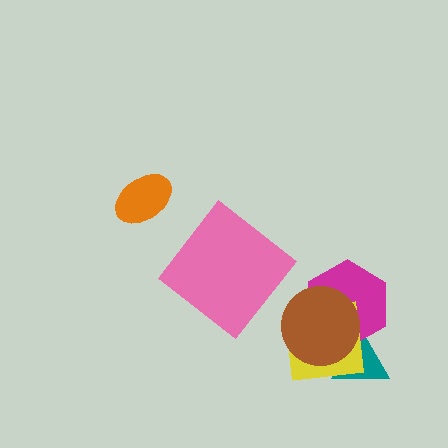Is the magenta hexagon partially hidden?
Yes, it is partially covered by another shape.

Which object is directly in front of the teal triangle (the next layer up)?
The magenta hexagon is directly in front of the teal triangle.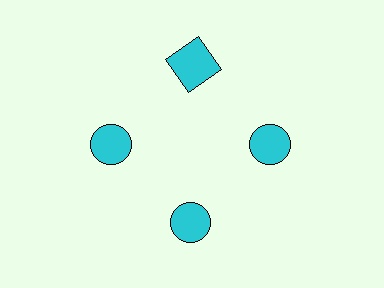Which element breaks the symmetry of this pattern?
The cyan square at roughly the 12 o'clock position breaks the symmetry. All other shapes are cyan circles.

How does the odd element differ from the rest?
It has a different shape: square instead of circle.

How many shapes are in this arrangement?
There are 4 shapes arranged in a ring pattern.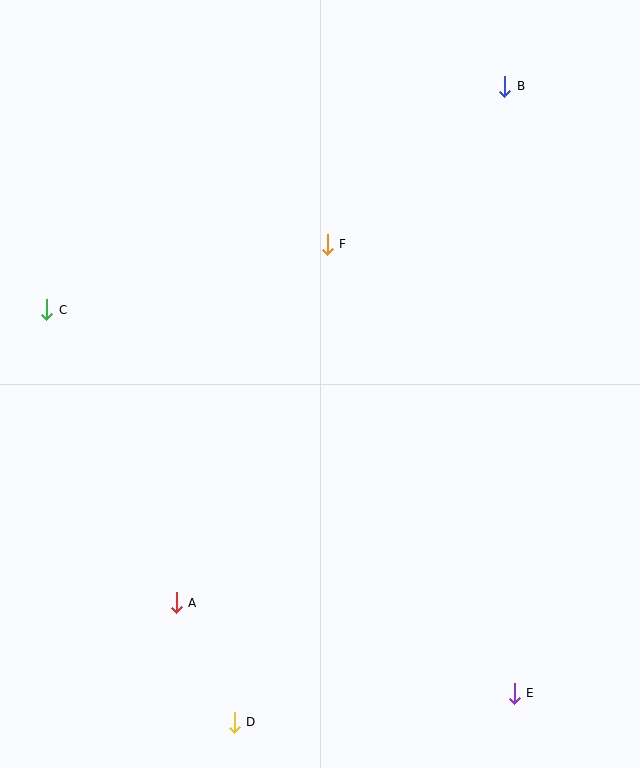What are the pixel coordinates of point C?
Point C is at (47, 310).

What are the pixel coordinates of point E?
Point E is at (514, 693).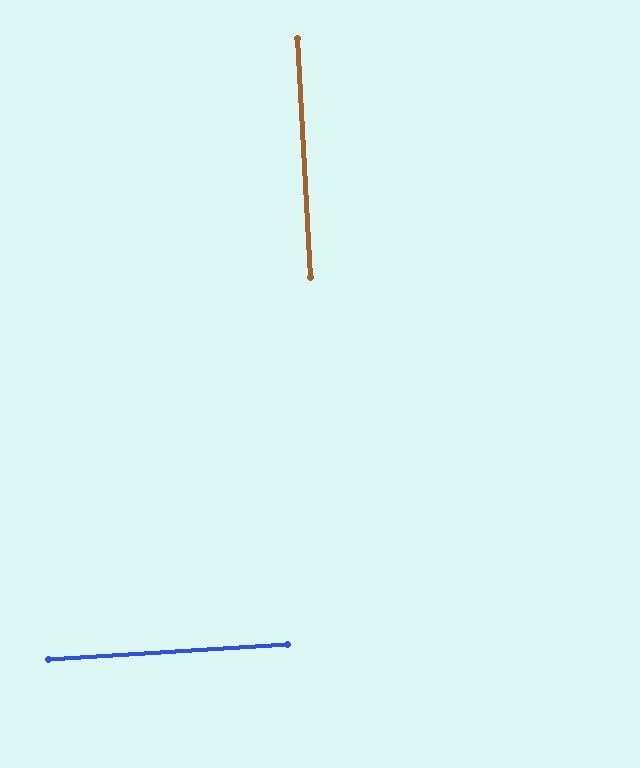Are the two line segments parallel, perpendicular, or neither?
Perpendicular — they meet at approximately 90°.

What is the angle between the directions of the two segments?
Approximately 90 degrees.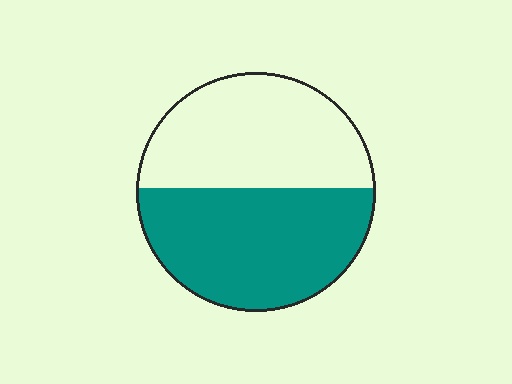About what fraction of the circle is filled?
About one half (1/2).